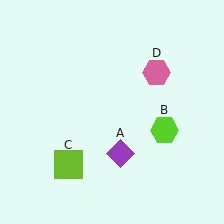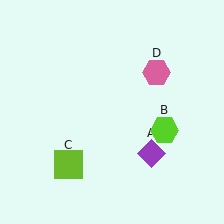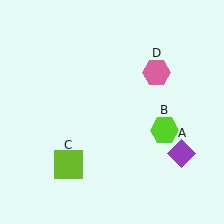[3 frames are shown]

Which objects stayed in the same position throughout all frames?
Lime hexagon (object B) and lime square (object C) and pink hexagon (object D) remained stationary.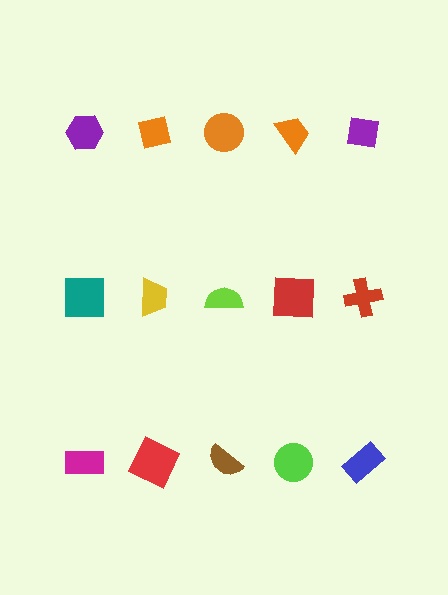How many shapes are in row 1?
5 shapes.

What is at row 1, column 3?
An orange circle.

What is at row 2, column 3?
A lime semicircle.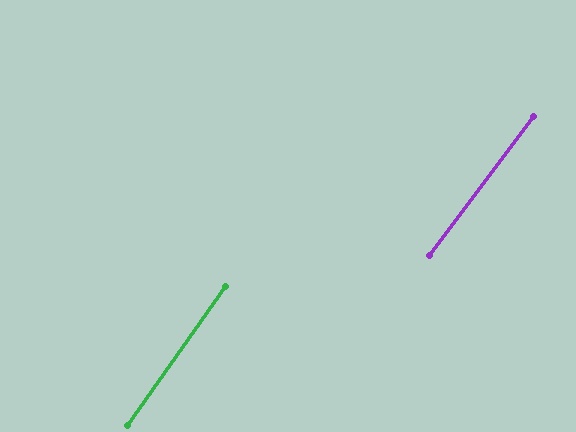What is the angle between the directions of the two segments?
Approximately 1 degree.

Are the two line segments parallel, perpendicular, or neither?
Parallel — their directions differ by only 1.3°.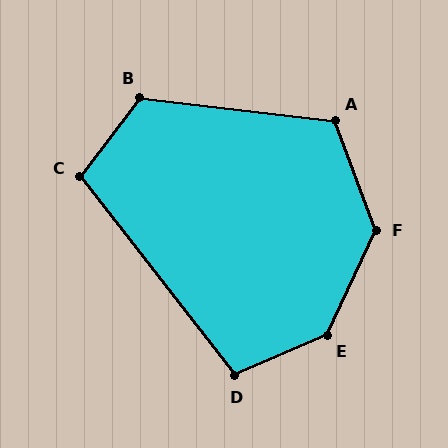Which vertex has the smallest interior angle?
D, at approximately 104 degrees.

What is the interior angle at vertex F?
Approximately 135 degrees (obtuse).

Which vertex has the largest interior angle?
E, at approximately 138 degrees.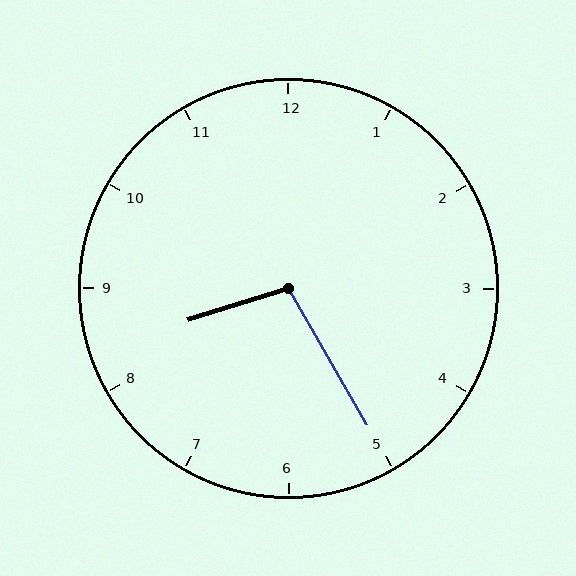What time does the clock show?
8:25.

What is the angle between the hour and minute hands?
Approximately 102 degrees.